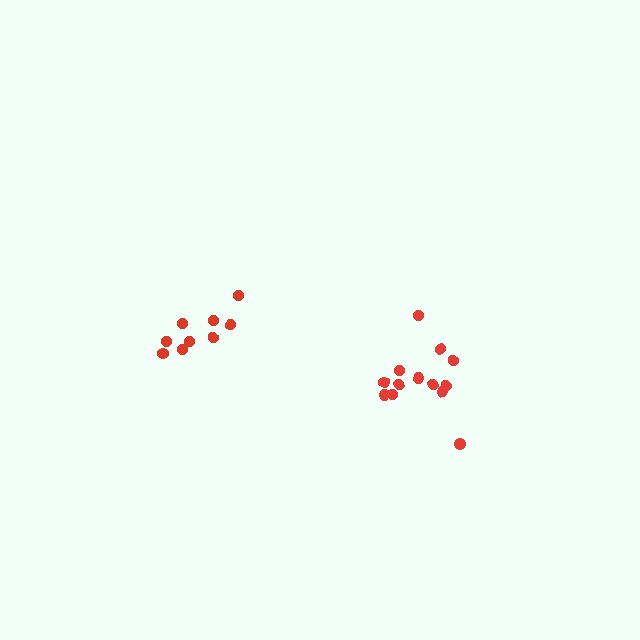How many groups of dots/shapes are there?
There are 2 groups.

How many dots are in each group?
Group 1: 9 dots, Group 2: 13 dots (22 total).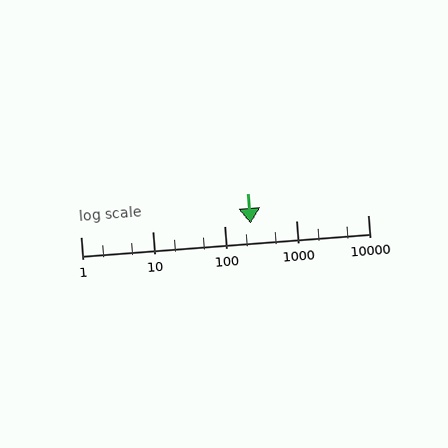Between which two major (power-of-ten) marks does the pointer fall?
The pointer is between 100 and 1000.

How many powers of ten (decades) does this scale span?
The scale spans 4 decades, from 1 to 10000.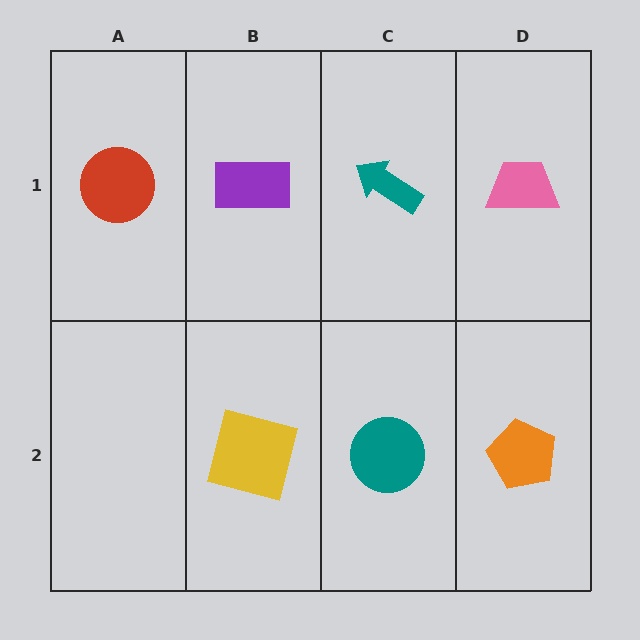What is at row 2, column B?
A yellow square.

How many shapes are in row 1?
4 shapes.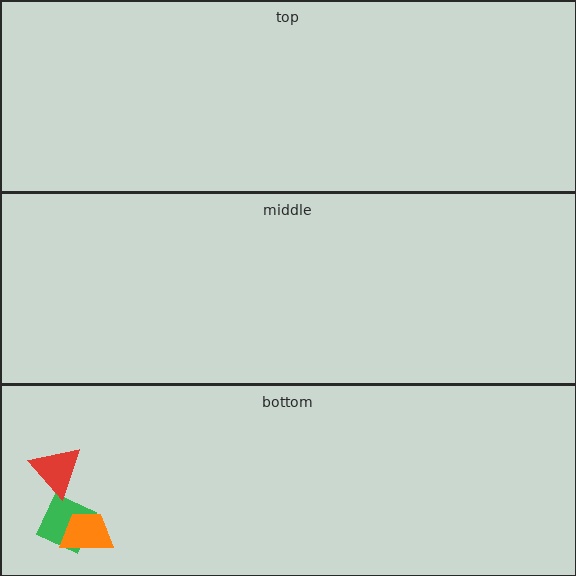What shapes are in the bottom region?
The green square, the orange trapezoid, the red triangle.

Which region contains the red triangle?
The bottom region.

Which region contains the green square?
The bottom region.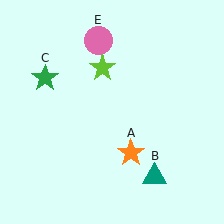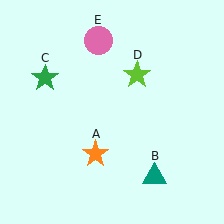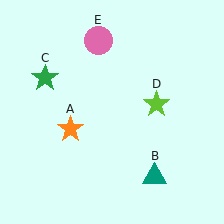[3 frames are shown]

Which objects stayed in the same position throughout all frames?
Teal triangle (object B) and green star (object C) and pink circle (object E) remained stationary.